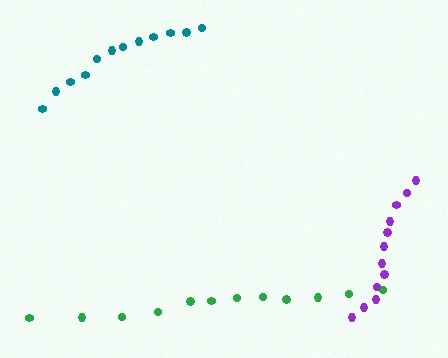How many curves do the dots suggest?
There are 3 distinct paths.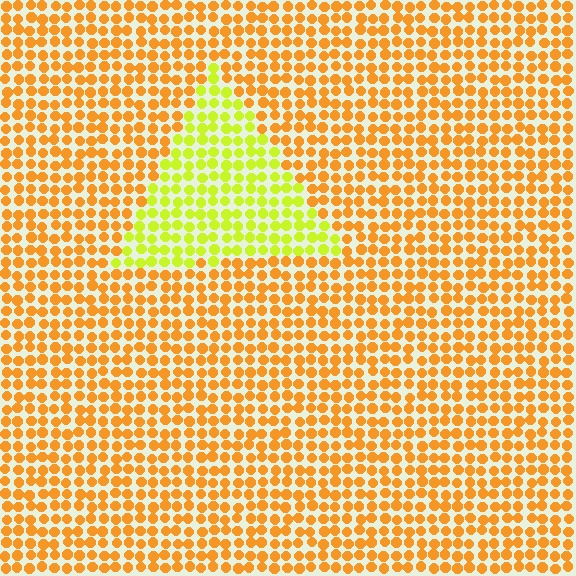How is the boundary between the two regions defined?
The boundary is defined purely by a slight shift in hue (about 41 degrees). Spacing, size, and orientation are identical on both sides.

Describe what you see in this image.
The image is filled with small orange elements in a uniform arrangement. A triangle-shaped region is visible where the elements are tinted to a slightly different hue, forming a subtle color boundary.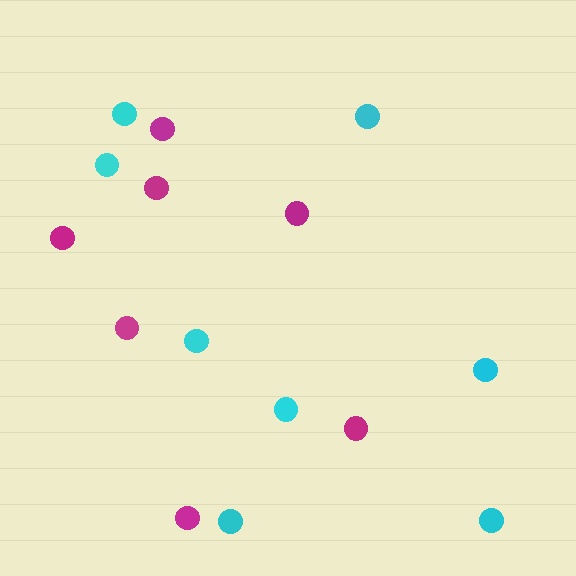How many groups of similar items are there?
There are 2 groups: one group of cyan circles (8) and one group of magenta circles (7).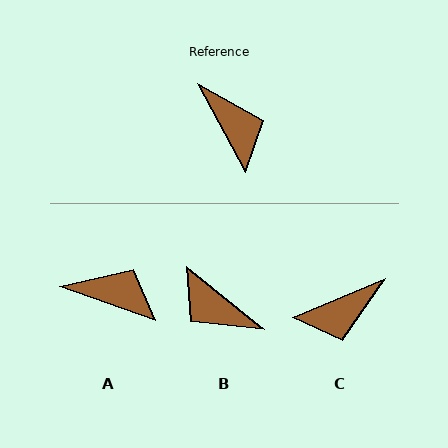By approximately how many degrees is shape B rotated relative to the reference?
Approximately 157 degrees clockwise.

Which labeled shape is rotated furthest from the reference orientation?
B, about 157 degrees away.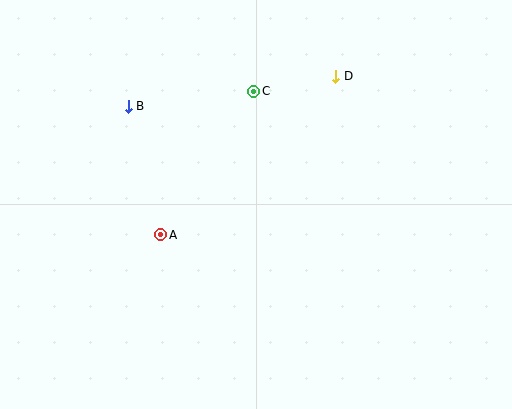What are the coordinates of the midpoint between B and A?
The midpoint between B and A is at (145, 171).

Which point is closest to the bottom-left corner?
Point A is closest to the bottom-left corner.